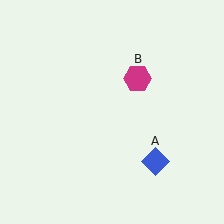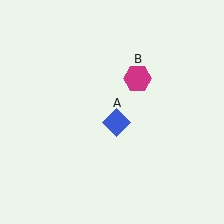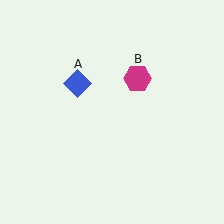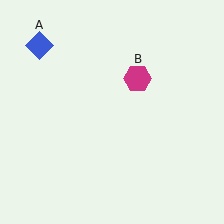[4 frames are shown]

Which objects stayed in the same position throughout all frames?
Magenta hexagon (object B) remained stationary.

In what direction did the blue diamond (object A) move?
The blue diamond (object A) moved up and to the left.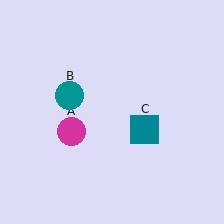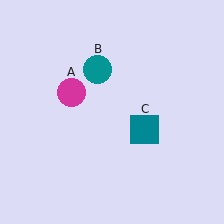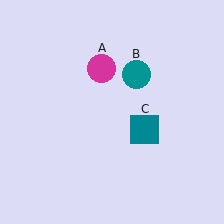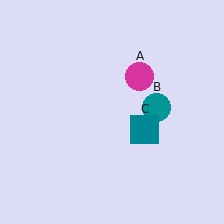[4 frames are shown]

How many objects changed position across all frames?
2 objects changed position: magenta circle (object A), teal circle (object B).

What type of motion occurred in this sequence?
The magenta circle (object A), teal circle (object B) rotated clockwise around the center of the scene.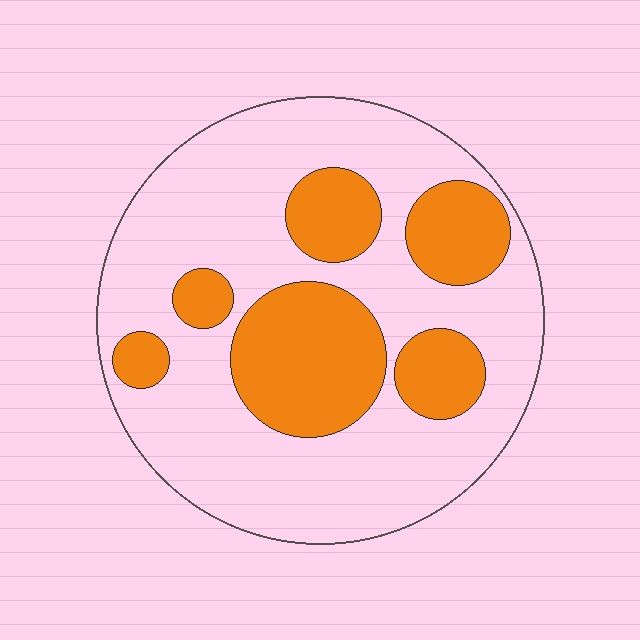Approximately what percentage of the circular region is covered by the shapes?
Approximately 30%.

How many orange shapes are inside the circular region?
6.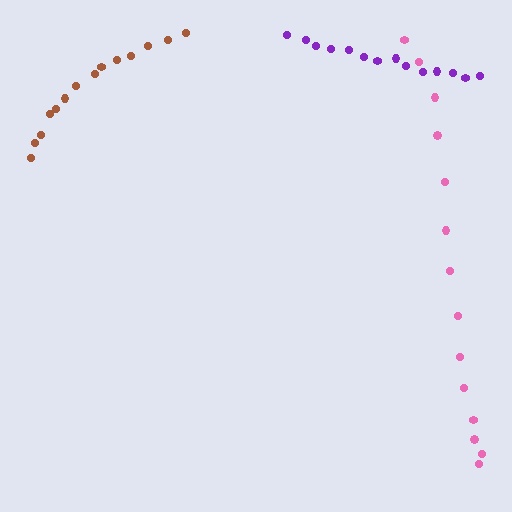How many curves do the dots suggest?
There are 3 distinct paths.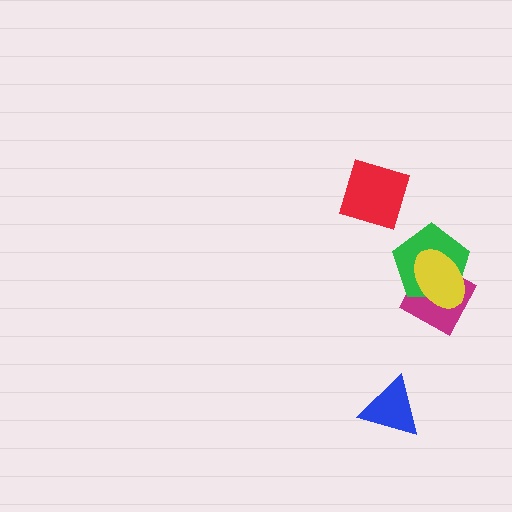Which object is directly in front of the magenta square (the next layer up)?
The green pentagon is directly in front of the magenta square.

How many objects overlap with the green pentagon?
2 objects overlap with the green pentagon.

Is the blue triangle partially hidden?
No, no other shape covers it.